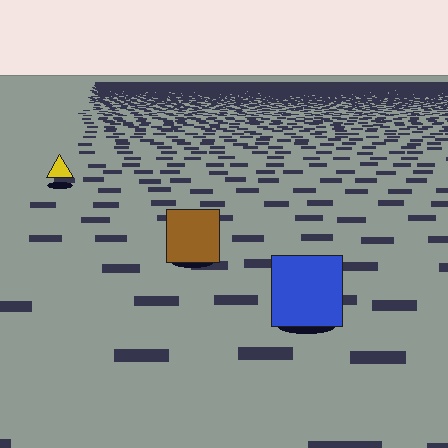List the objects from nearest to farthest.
From nearest to farthest: the blue square, the brown square, the yellow triangle.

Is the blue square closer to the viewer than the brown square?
Yes. The blue square is closer — you can tell from the texture gradient: the ground texture is coarser near it.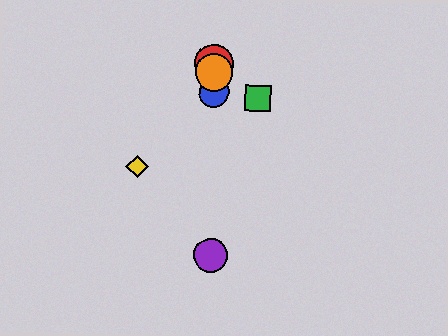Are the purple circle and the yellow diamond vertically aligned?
No, the purple circle is at x≈211 and the yellow diamond is at x≈137.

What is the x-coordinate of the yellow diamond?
The yellow diamond is at x≈137.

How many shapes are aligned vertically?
4 shapes (the red circle, the blue circle, the purple circle, the orange circle) are aligned vertically.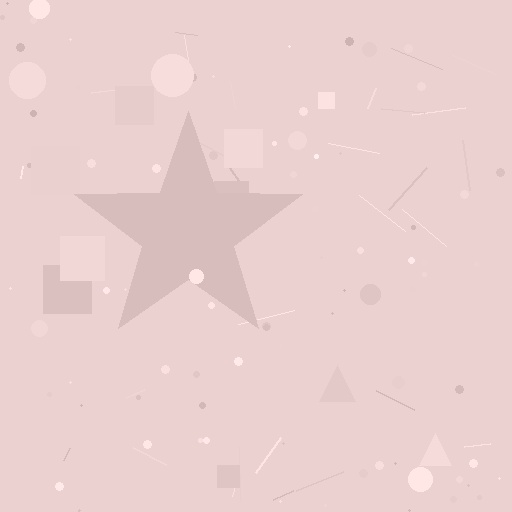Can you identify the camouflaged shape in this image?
The camouflaged shape is a star.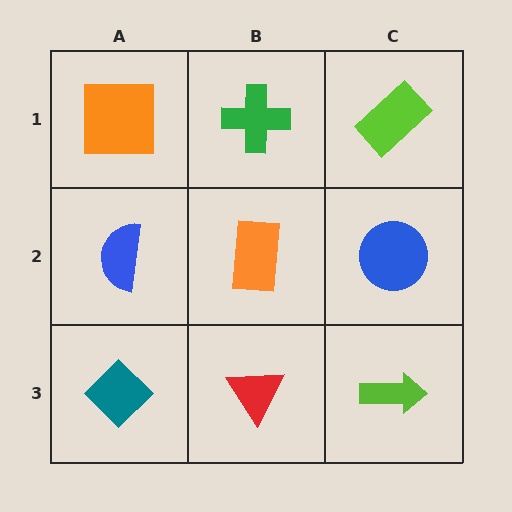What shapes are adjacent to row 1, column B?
An orange rectangle (row 2, column B), an orange square (row 1, column A), a lime rectangle (row 1, column C).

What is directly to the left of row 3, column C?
A red triangle.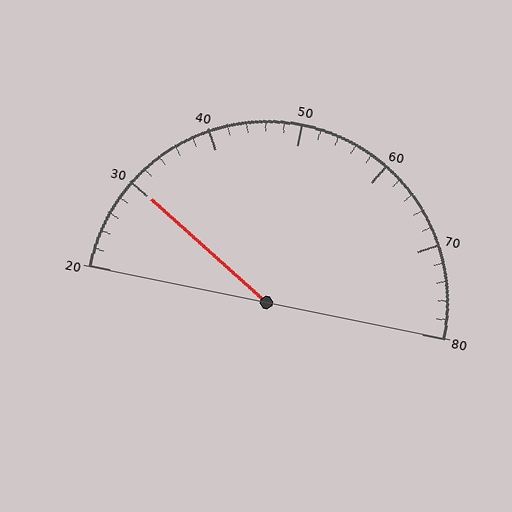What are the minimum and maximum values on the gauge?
The gauge ranges from 20 to 80.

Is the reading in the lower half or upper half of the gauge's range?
The reading is in the lower half of the range (20 to 80).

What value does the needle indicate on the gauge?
The needle indicates approximately 30.